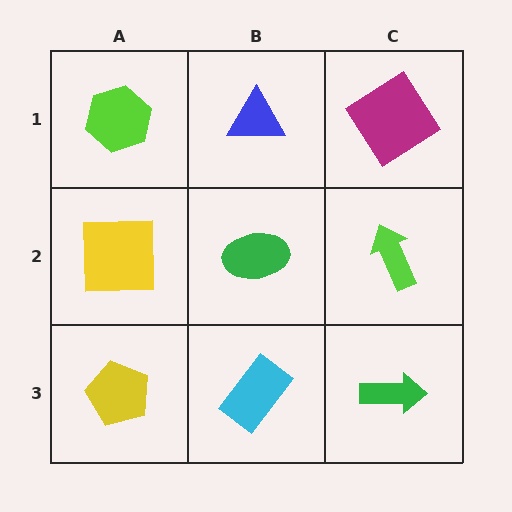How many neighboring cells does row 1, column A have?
2.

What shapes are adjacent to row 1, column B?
A green ellipse (row 2, column B), a lime hexagon (row 1, column A), a magenta diamond (row 1, column C).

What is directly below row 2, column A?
A yellow pentagon.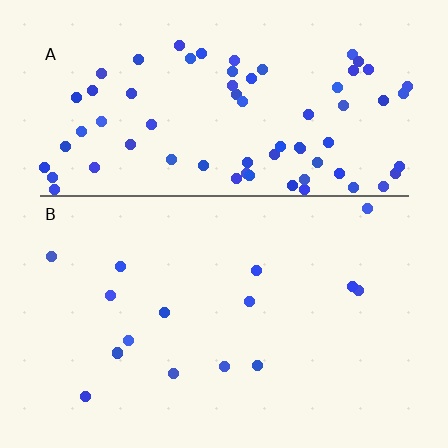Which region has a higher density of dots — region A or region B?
A (the top).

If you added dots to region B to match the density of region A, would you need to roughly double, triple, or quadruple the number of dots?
Approximately quadruple.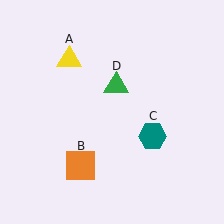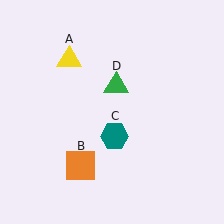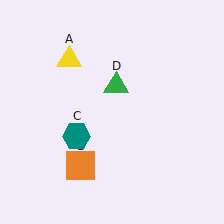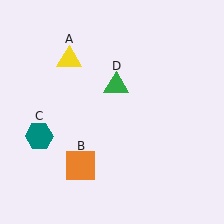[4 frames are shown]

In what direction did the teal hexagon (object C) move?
The teal hexagon (object C) moved left.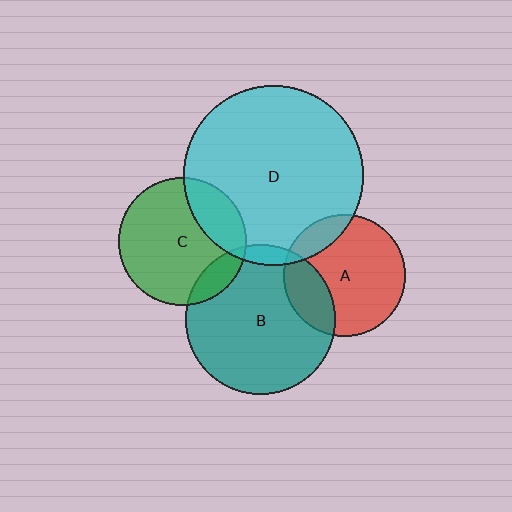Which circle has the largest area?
Circle D (cyan).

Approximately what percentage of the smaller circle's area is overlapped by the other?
Approximately 15%.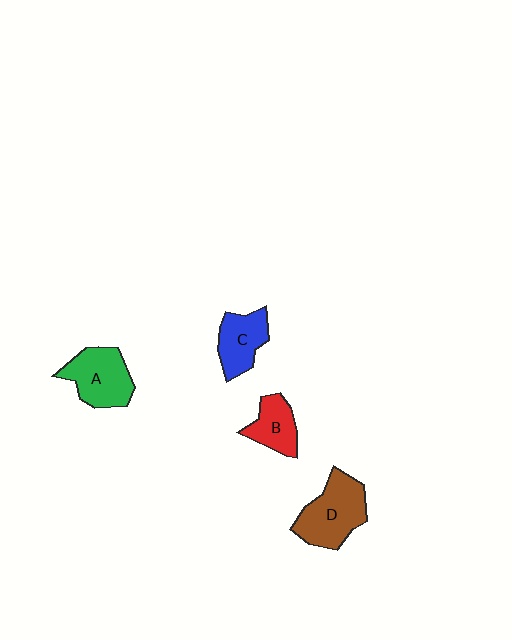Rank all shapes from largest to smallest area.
From largest to smallest: D (brown), A (green), C (blue), B (red).